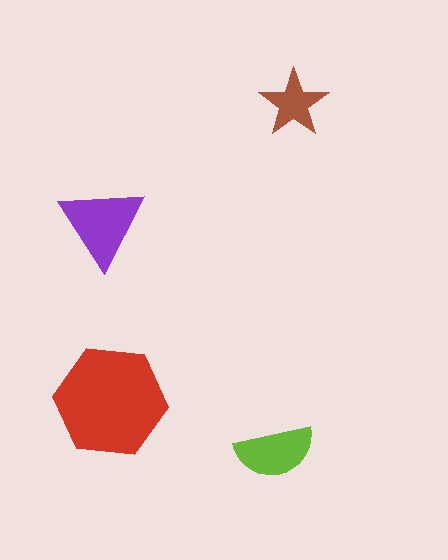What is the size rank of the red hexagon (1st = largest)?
1st.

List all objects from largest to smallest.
The red hexagon, the purple triangle, the lime semicircle, the brown star.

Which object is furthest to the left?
The purple triangle is leftmost.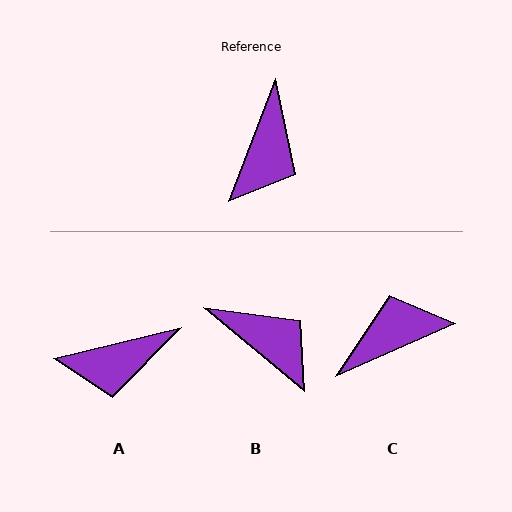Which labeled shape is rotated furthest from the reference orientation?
C, about 135 degrees away.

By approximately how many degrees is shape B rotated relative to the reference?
Approximately 71 degrees counter-clockwise.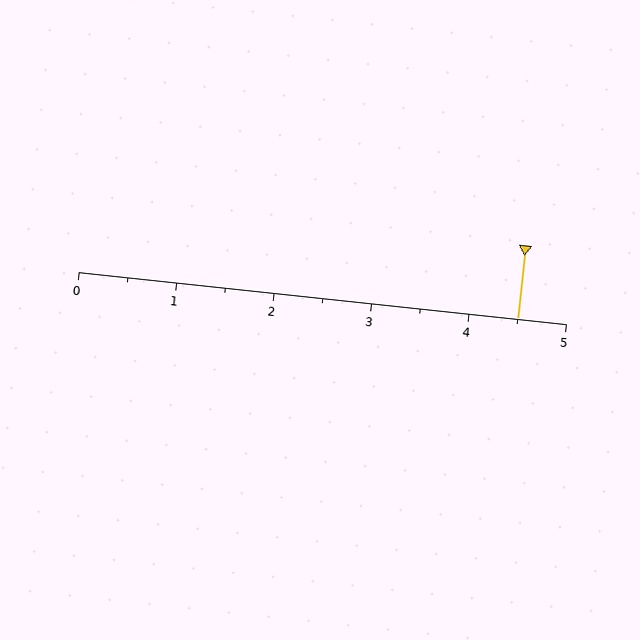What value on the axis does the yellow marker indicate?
The marker indicates approximately 4.5.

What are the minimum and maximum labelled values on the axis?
The axis runs from 0 to 5.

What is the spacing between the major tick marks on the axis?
The major ticks are spaced 1 apart.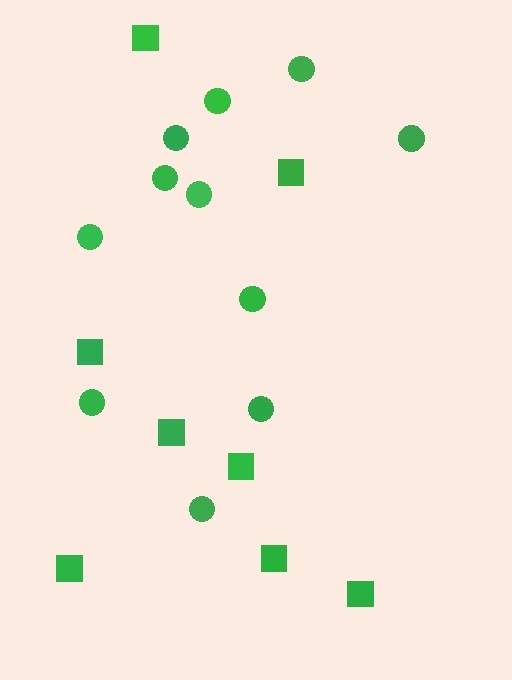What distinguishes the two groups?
There are 2 groups: one group of circles (11) and one group of squares (8).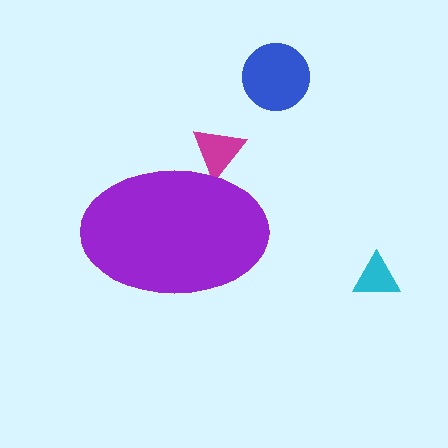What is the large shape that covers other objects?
A purple ellipse.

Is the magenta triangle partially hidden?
Yes, the magenta triangle is partially hidden behind the purple ellipse.